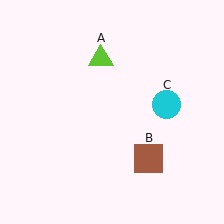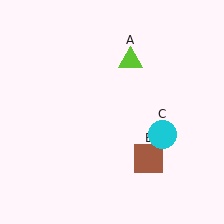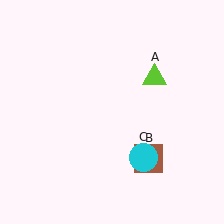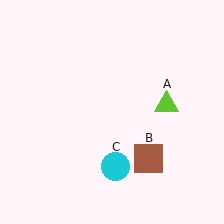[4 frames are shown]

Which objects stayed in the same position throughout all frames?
Brown square (object B) remained stationary.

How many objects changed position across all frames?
2 objects changed position: lime triangle (object A), cyan circle (object C).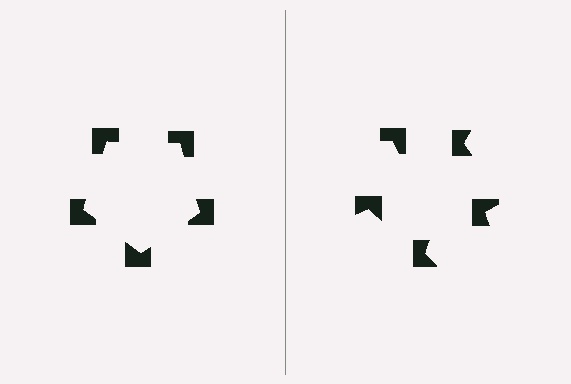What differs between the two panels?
The notched squares are positioned identically on both sides; only the wedge orientations differ. On the left they align to a pentagon; on the right they are misaligned.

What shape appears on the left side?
An illusory pentagon.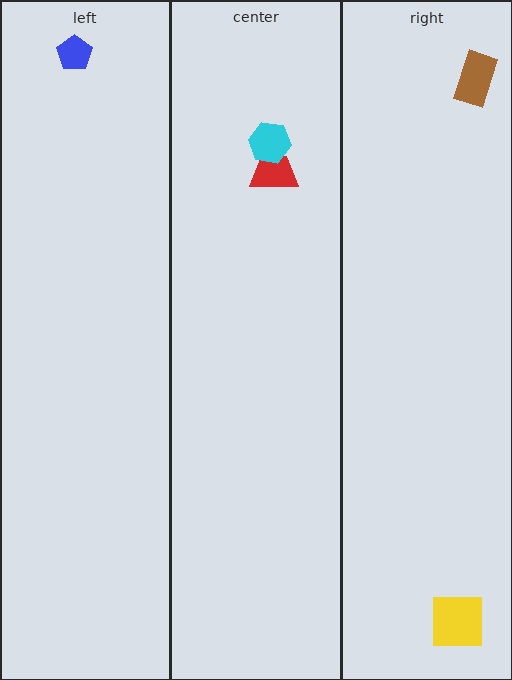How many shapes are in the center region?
2.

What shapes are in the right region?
The yellow square, the brown rectangle.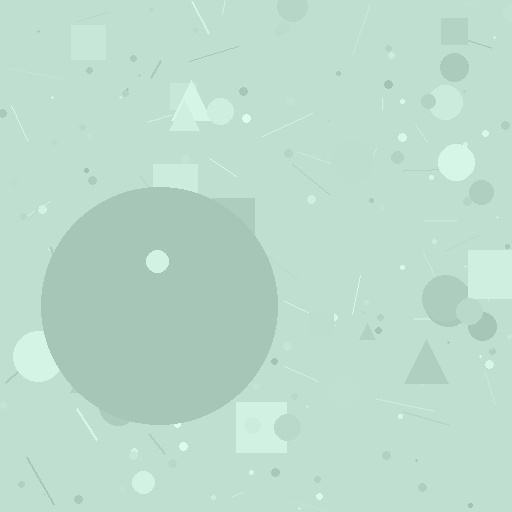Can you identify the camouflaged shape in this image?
The camouflaged shape is a circle.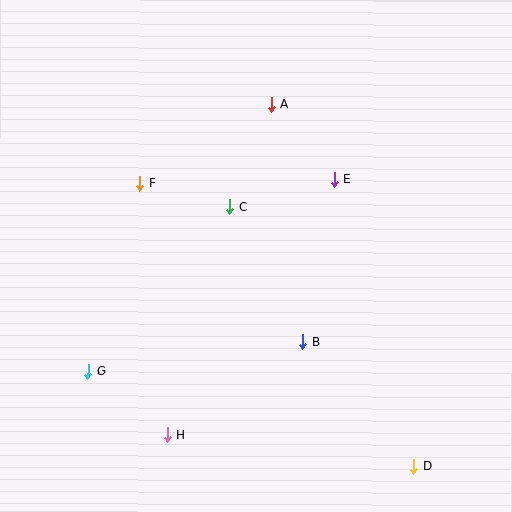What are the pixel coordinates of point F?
Point F is at (140, 183).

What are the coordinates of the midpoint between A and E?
The midpoint between A and E is at (303, 142).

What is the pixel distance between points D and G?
The distance between D and G is 340 pixels.